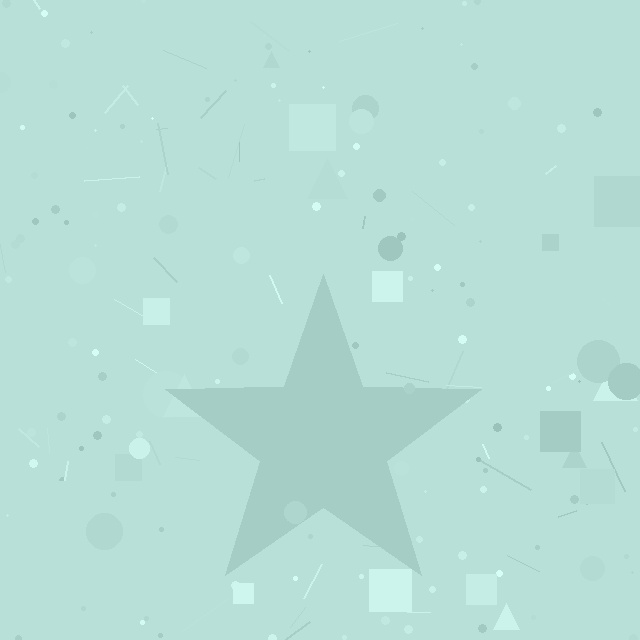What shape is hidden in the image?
A star is hidden in the image.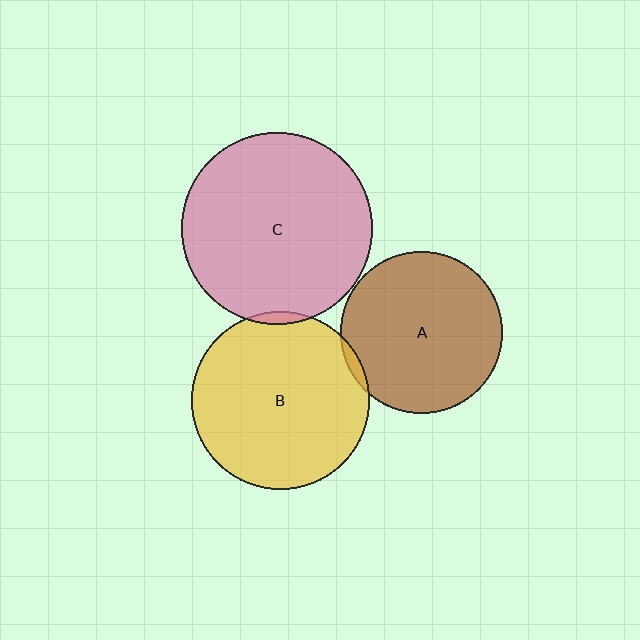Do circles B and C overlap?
Yes.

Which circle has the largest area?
Circle C (pink).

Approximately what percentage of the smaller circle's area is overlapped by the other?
Approximately 5%.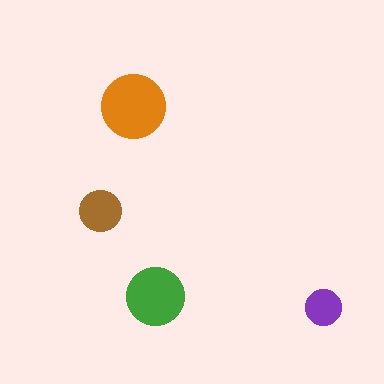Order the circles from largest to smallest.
the orange one, the green one, the brown one, the purple one.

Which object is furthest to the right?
The purple circle is rightmost.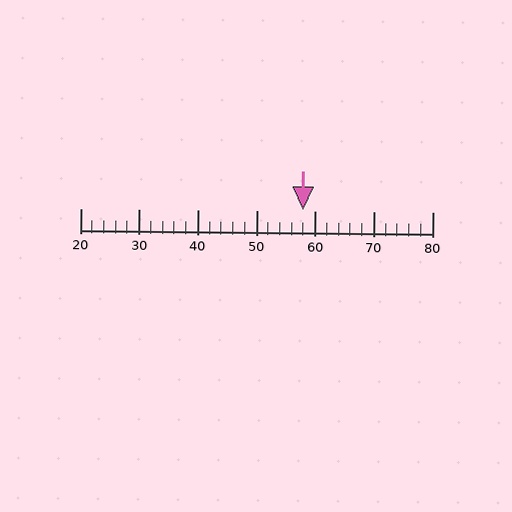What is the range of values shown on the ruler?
The ruler shows values from 20 to 80.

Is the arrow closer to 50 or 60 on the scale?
The arrow is closer to 60.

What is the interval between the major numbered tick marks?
The major tick marks are spaced 10 units apart.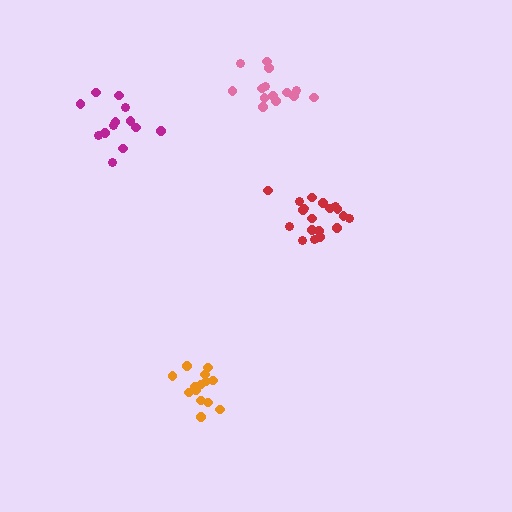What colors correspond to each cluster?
The clusters are colored: magenta, orange, red, pink.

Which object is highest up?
The pink cluster is topmost.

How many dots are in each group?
Group 1: 13 dots, Group 2: 14 dots, Group 3: 19 dots, Group 4: 14 dots (60 total).